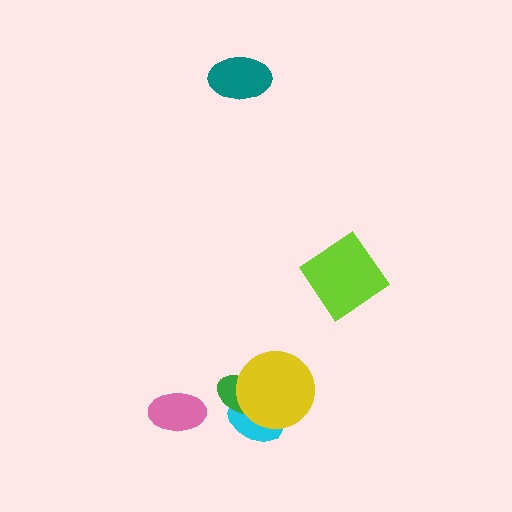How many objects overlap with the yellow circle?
2 objects overlap with the yellow circle.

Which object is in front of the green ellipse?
The yellow circle is in front of the green ellipse.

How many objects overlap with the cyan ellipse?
2 objects overlap with the cyan ellipse.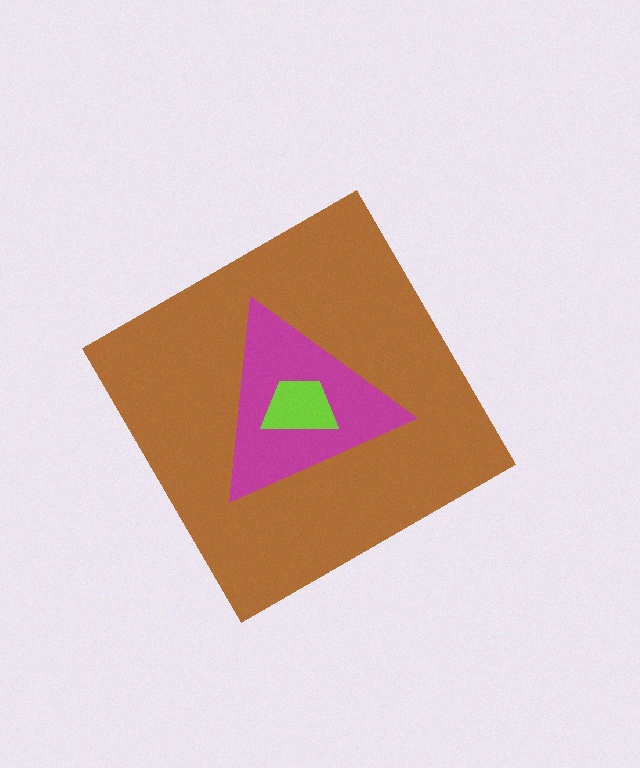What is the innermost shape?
The lime trapezoid.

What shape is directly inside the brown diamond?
The magenta triangle.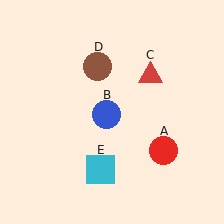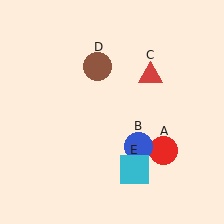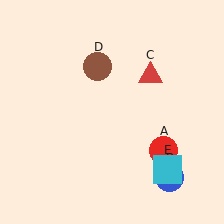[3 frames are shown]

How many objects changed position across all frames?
2 objects changed position: blue circle (object B), cyan square (object E).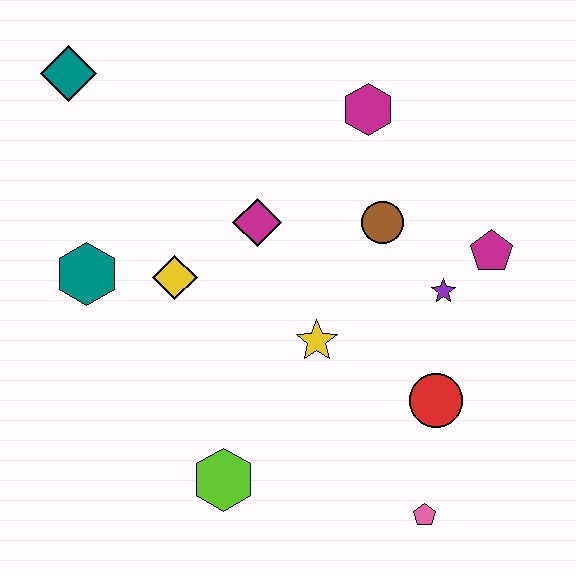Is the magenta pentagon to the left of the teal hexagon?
No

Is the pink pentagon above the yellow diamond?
No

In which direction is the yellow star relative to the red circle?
The yellow star is to the left of the red circle.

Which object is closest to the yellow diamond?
The teal hexagon is closest to the yellow diamond.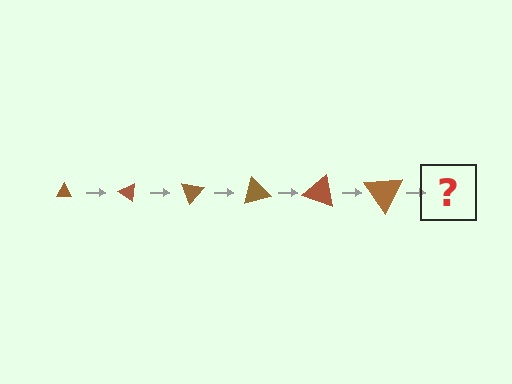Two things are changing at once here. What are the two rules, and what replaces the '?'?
The two rules are that the triangle grows larger each step and it rotates 35 degrees each step. The '?' should be a triangle, larger than the previous one and rotated 210 degrees from the start.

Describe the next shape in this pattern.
It should be a triangle, larger than the previous one and rotated 210 degrees from the start.